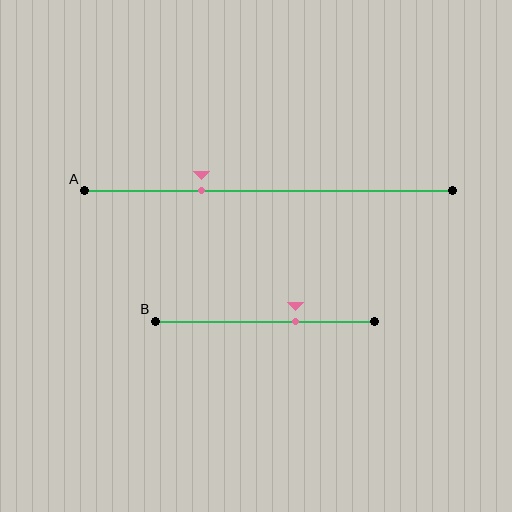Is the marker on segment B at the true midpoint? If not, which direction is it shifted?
No, the marker on segment B is shifted to the right by about 14% of the segment length.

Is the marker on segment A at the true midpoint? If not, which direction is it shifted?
No, the marker on segment A is shifted to the left by about 18% of the segment length.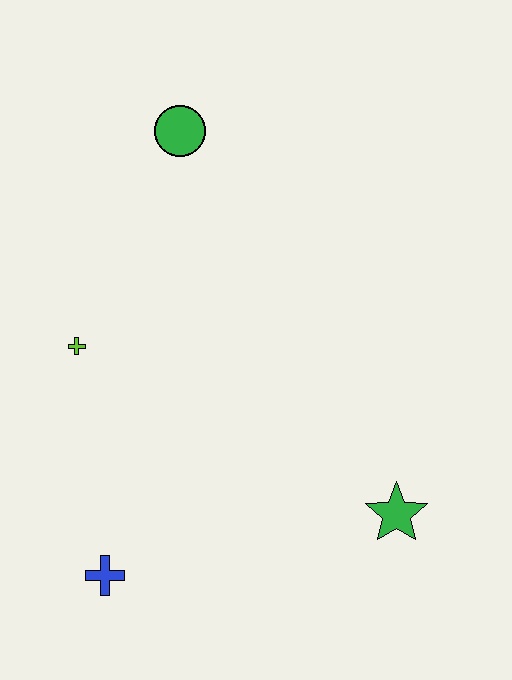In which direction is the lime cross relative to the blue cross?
The lime cross is above the blue cross.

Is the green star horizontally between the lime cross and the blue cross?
No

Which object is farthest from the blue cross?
The green circle is farthest from the blue cross.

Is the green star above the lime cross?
No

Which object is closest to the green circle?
The lime cross is closest to the green circle.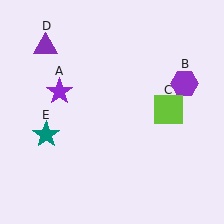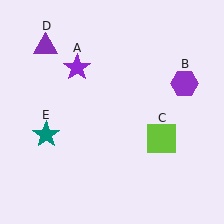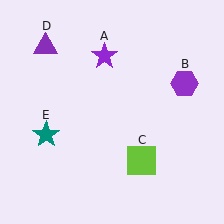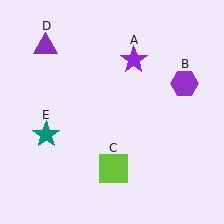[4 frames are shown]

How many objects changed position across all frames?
2 objects changed position: purple star (object A), lime square (object C).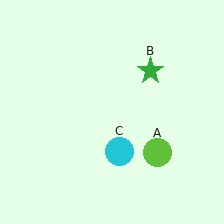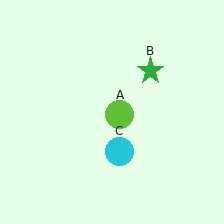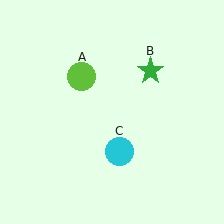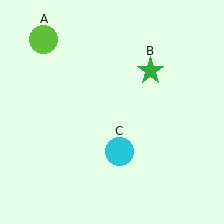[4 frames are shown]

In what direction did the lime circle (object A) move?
The lime circle (object A) moved up and to the left.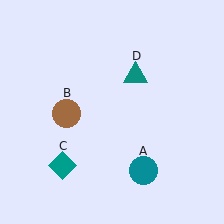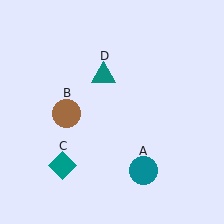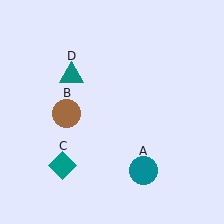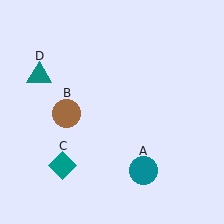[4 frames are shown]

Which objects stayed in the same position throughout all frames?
Teal circle (object A) and brown circle (object B) and teal diamond (object C) remained stationary.